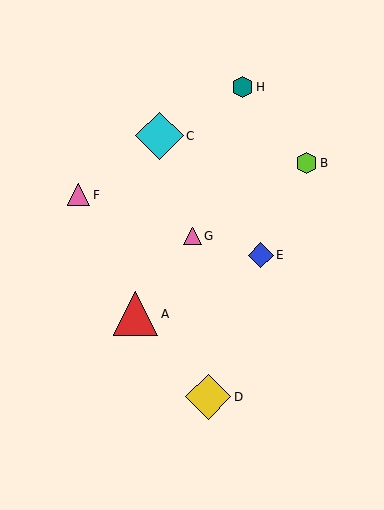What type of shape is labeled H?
Shape H is a teal hexagon.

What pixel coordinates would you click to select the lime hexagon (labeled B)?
Click at (307, 163) to select the lime hexagon B.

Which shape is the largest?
The cyan diamond (labeled C) is the largest.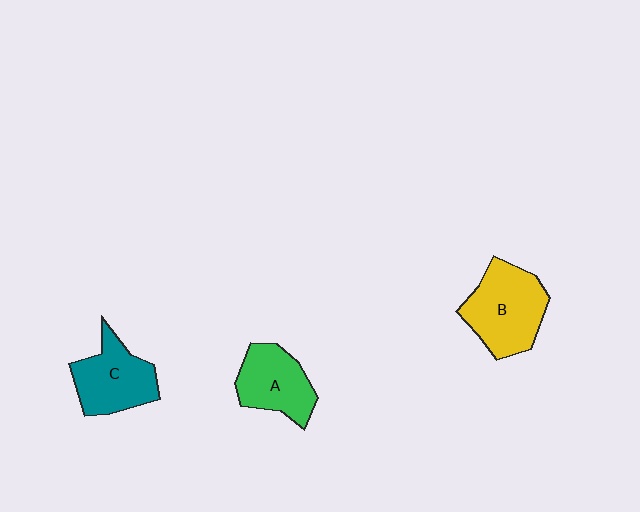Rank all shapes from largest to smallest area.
From largest to smallest: B (yellow), C (teal), A (green).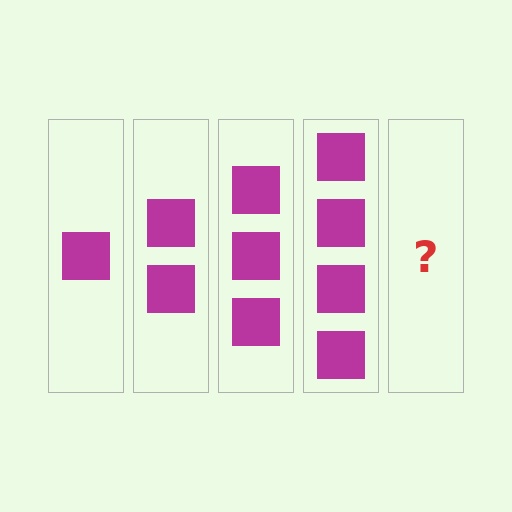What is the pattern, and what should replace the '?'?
The pattern is that each step adds one more square. The '?' should be 5 squares.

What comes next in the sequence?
The next element should be 5 squares.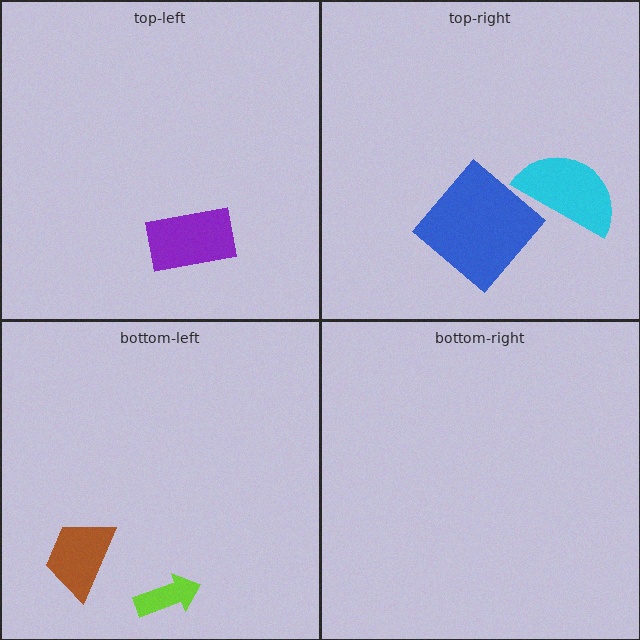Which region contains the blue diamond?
The top-right region.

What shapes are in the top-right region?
The blue diamond, the cyan semicircle.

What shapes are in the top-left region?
The purple rectangle.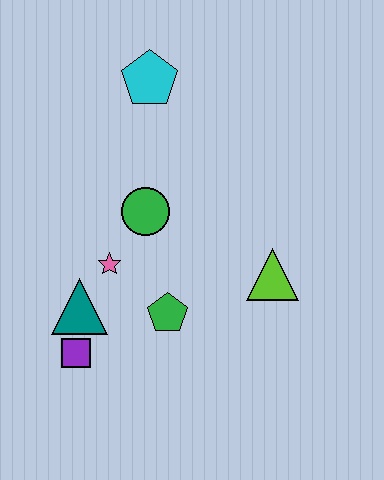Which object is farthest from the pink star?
The cyan pentagon is farthest from the pink star.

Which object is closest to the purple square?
The teal triangle is closest to the purple square.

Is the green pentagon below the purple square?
No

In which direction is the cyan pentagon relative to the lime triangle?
The cyan pentagon is above the lime triangle.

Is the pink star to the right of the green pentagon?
No